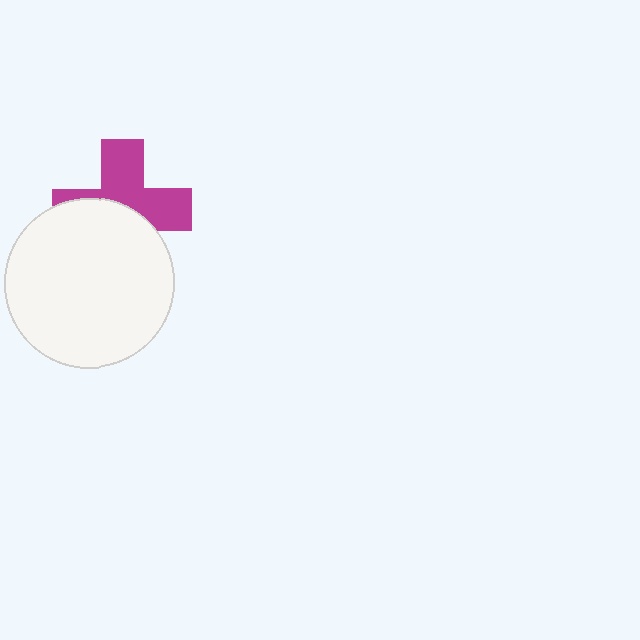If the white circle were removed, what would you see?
You would see the complete magenta cross.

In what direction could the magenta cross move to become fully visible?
The magenta cross could move up. That would shift it out from behind the white circle entirely.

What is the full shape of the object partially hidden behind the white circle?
The partially hidden object is a magenta cross.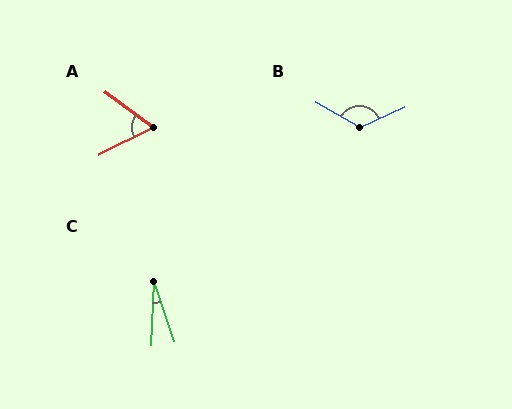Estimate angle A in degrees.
Approximately 63 degrees.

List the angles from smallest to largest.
C (22°), A (63°), B (125°).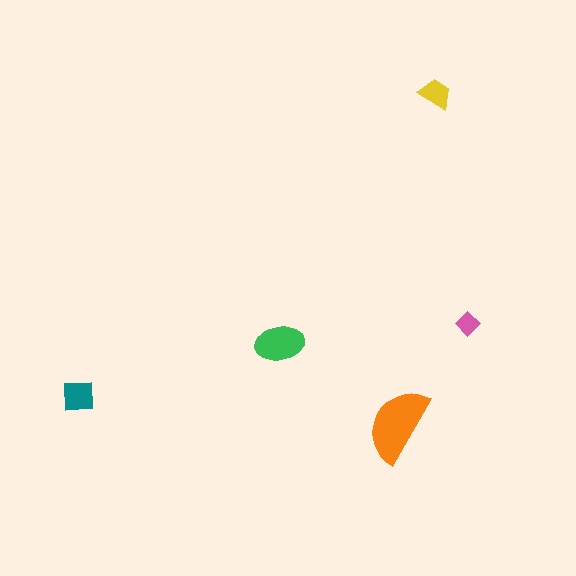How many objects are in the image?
There are 5 objects in the image.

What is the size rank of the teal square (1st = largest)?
3rd.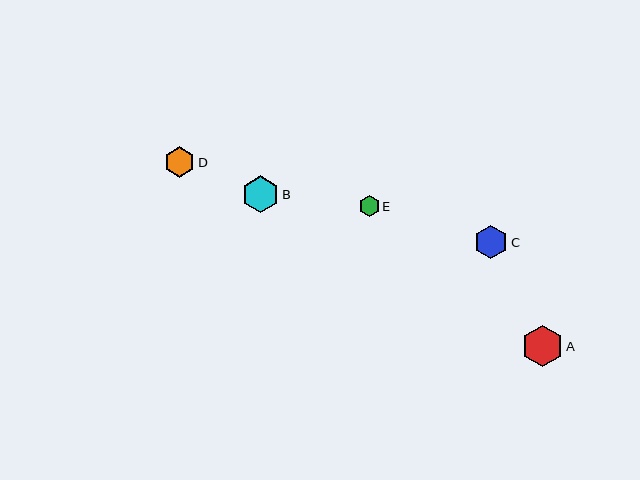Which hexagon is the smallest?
Hexagon E is the smallest with a size of approximately 20 pixels.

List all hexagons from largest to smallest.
From largest to smallest: A, B, C, D, E.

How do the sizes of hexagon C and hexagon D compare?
Hexagon C and hexagon D are approximately the same size.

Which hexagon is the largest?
Hexagon A is the largest with a size of approximately 41 pixels.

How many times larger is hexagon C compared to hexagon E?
Hexagon C is approximately 1.6 times the size of hexagon E.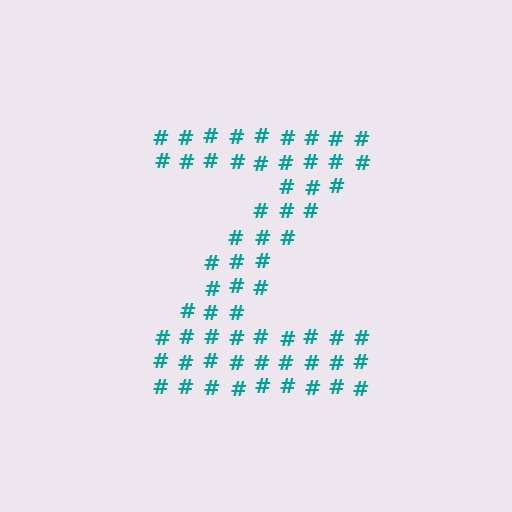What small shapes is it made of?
It is made of small hash symbols.